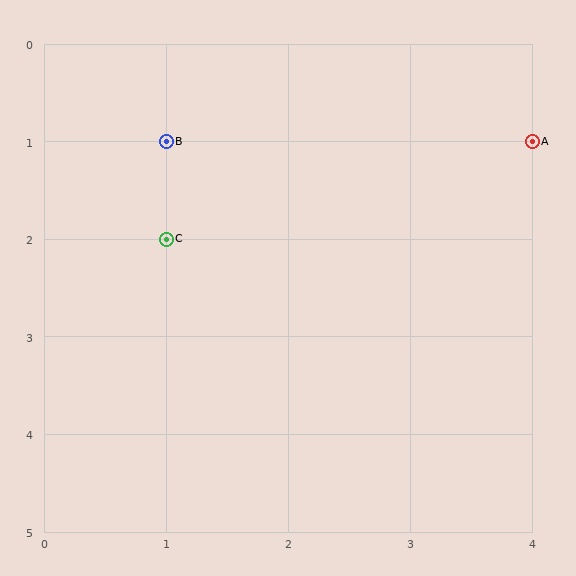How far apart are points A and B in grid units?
Points A and B are 3 columns apart.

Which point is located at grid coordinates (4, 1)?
Point A is at (4, 1).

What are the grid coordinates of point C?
Point C is at grid coordinates (1, 2).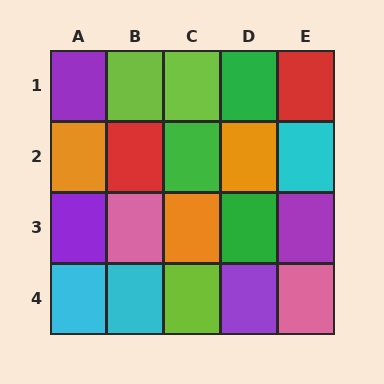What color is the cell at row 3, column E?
Purple.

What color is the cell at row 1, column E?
Red.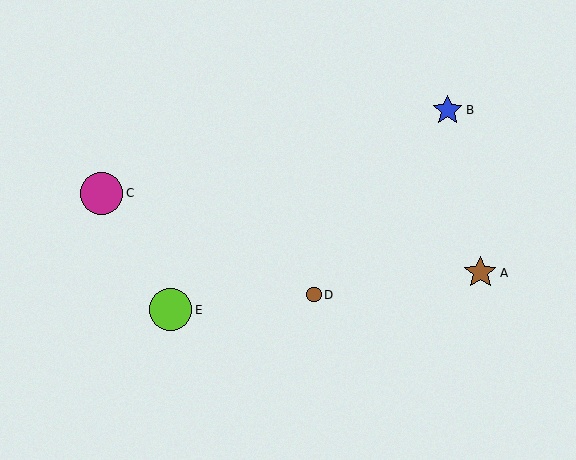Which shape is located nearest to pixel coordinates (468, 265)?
The brown star (labeled A) at (480, 273) is nearest to that location.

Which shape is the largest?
The lime circle (labeled E) is the largest.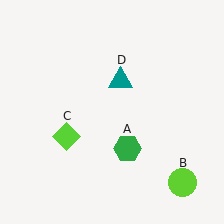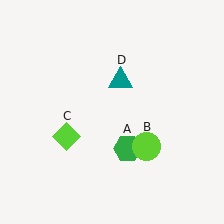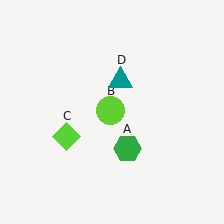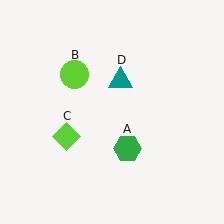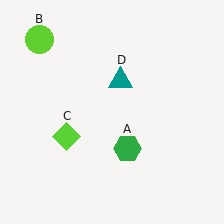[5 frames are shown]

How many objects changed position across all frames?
1 object changed position: lime circle (object B).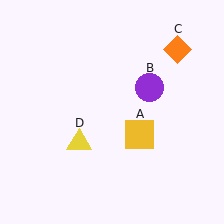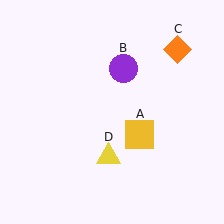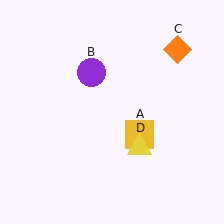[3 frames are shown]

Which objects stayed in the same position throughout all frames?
Yellow square (object A) and orange diamond (object C) remained stationary.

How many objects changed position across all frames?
2 objects changed position: purple circle (object B), yellow triangle (object D).